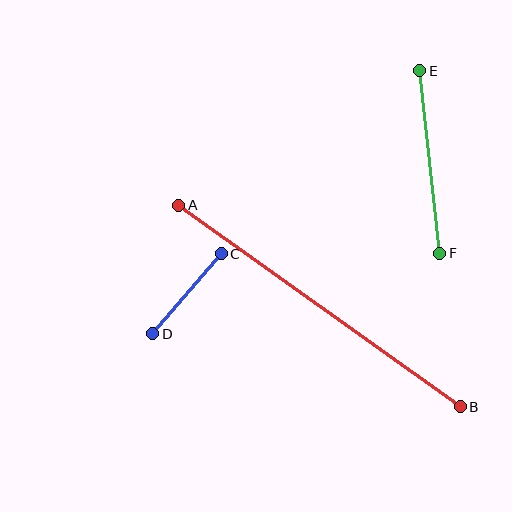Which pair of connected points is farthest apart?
Points A and B are farthest apart.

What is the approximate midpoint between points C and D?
The midpoint is at approximately (187, 294) pixels.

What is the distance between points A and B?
The distance is approximately 346 pixels.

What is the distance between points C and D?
The distance is approximately 105 pixels.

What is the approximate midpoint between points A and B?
The midpoint is at approximately (320, 306) pixels.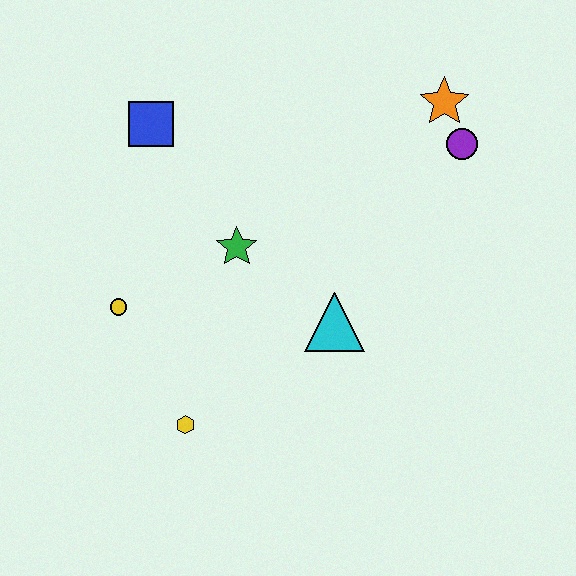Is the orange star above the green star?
Yes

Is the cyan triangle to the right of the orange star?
No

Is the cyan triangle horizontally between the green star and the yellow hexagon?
No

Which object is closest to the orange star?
The purple circle is closest to the orange star.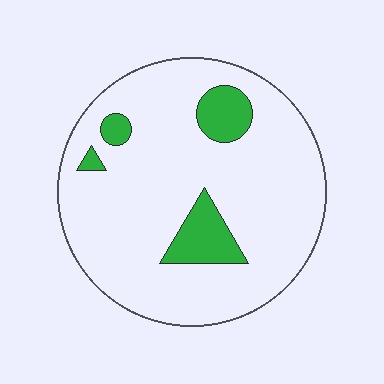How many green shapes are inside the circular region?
4.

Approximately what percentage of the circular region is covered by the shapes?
Approximately 15%.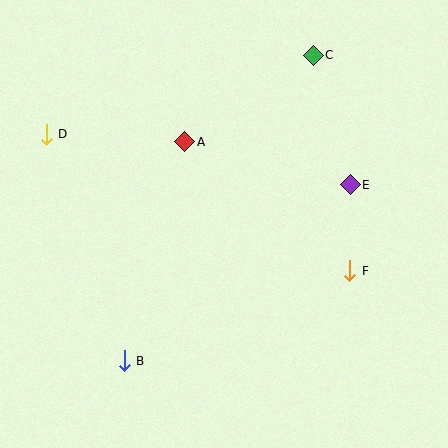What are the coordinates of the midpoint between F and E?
The midpoint between F and E is at (350, 228).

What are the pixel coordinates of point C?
Point C is at (313, 55).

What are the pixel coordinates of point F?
Point F is at (350, 271).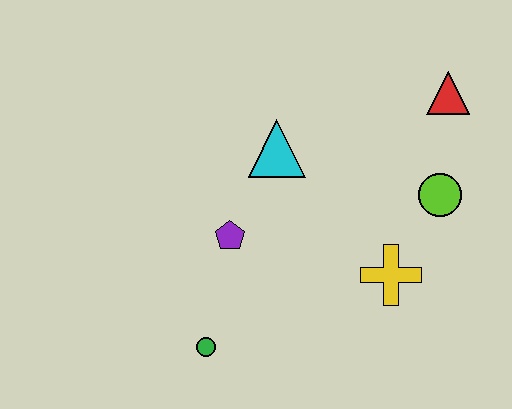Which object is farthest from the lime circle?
The green circle is farthest from the lime circle.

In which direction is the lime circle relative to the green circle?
The lime circle is to the right of the green circle.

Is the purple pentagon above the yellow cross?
Yes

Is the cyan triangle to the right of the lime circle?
No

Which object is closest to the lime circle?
The yellow cross is closest to the lime circle.